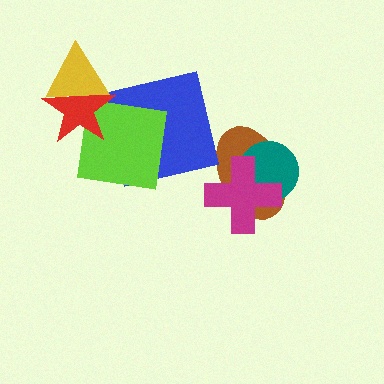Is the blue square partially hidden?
Yes, it is partially covered by another shape.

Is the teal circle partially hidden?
Yes, it is partially covered by another shape.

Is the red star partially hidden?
Yes, it is partially covered by another shape.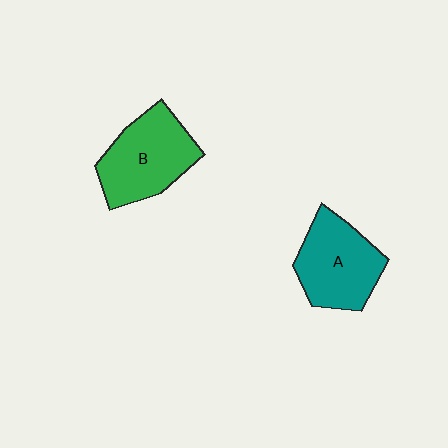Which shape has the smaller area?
Shape A (teal).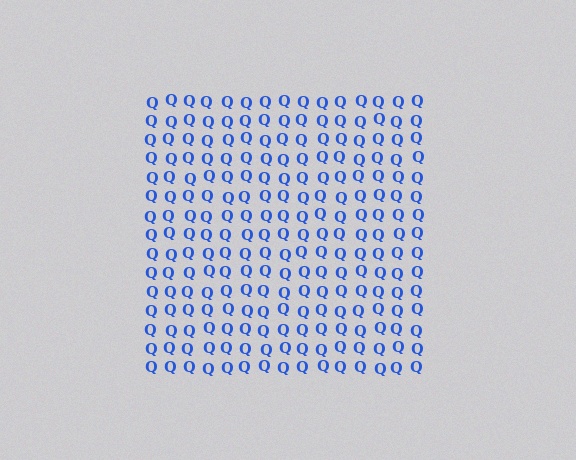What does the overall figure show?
The overall figure shows a square.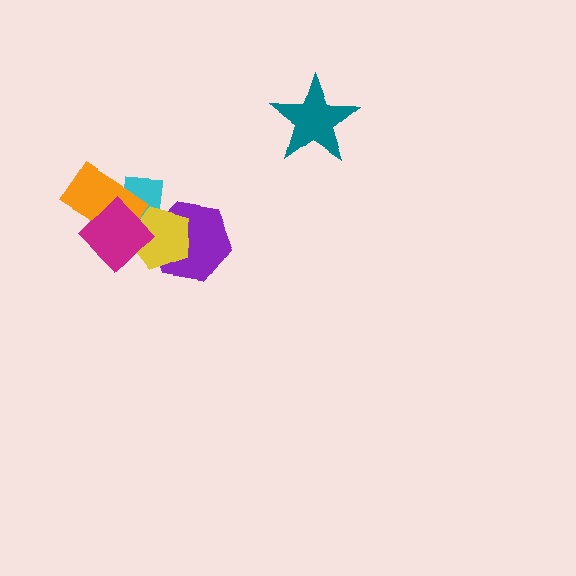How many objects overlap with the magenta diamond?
3 objects overlap with the magenta diamond.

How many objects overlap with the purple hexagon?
2 objects overlap with the purple hexagon.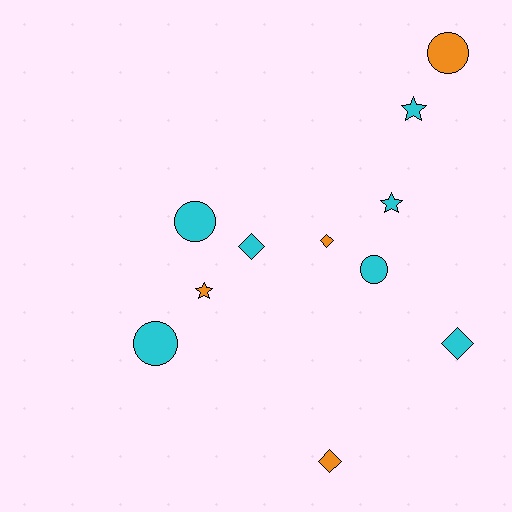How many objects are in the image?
There are 11 objects.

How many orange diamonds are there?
There are 2 orange diamonds.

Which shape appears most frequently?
Diamond, with 4 objects.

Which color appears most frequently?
Cyan, with 7 objects.